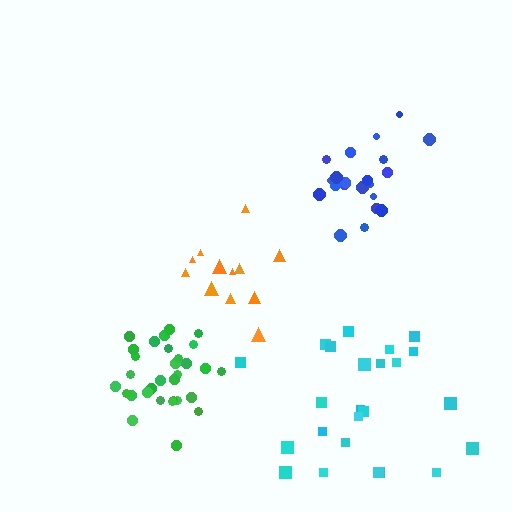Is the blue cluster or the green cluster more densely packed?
Green.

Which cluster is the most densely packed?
Green.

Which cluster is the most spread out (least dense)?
Cyan.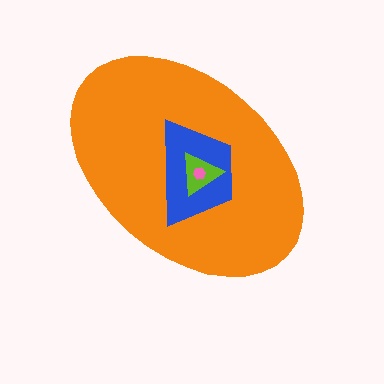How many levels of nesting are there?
4.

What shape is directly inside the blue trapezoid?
The lime triangle.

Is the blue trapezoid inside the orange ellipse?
Yes.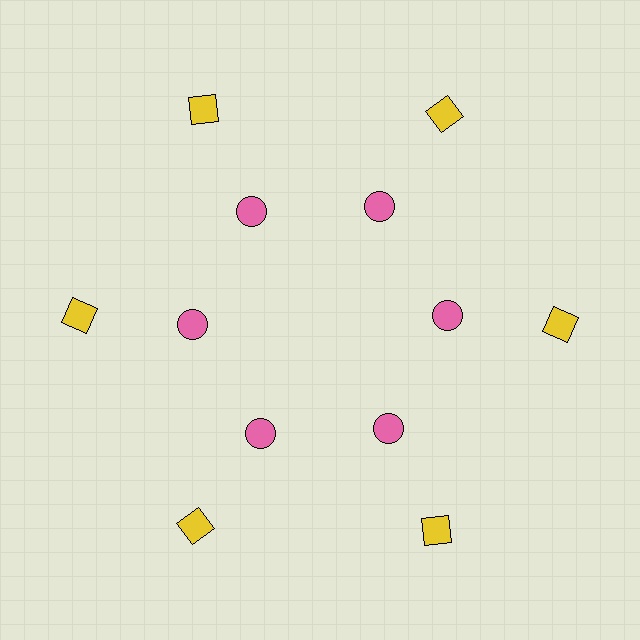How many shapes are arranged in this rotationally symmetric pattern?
There are 12 shapes, arranged in 6 groups of 2.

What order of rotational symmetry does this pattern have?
This pattern has 6-fold rotational symmetry.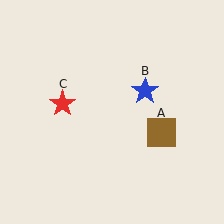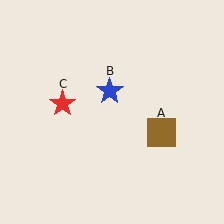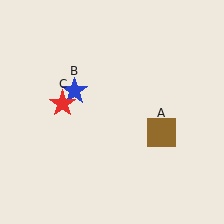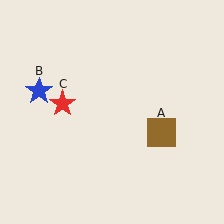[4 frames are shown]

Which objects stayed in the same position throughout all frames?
Brown square (object A) and red star (object C) remained stationary.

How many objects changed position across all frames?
1 object changed position: blue star (object B).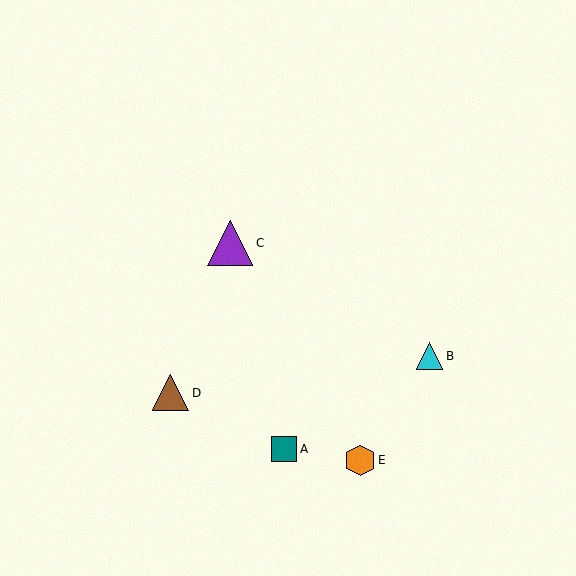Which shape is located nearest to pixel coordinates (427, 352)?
The cyan triangle (labeled B) at (430, 356) is nearest to that location.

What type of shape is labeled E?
Shape E is an orange hexagon.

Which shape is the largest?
The purple triangle (labeled C) is the largest.